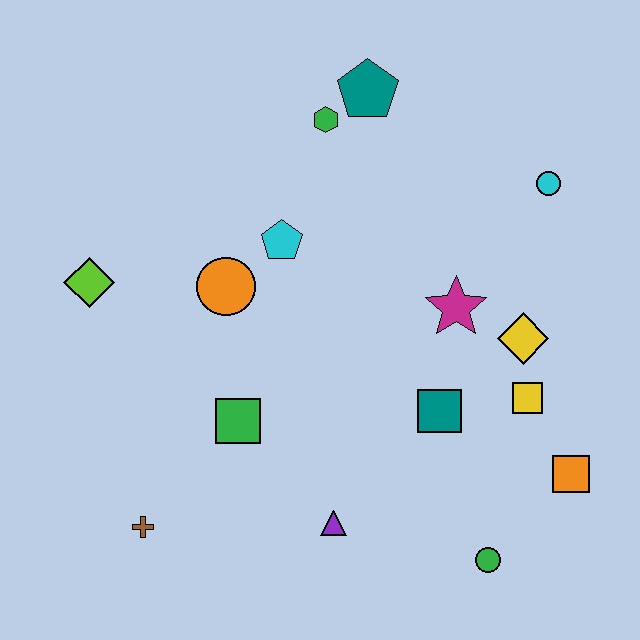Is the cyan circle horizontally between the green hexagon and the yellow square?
No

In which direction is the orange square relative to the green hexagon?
The orange square is below the green hexagon.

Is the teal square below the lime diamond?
Yes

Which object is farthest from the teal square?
The lime diamond is farthest from the teal square.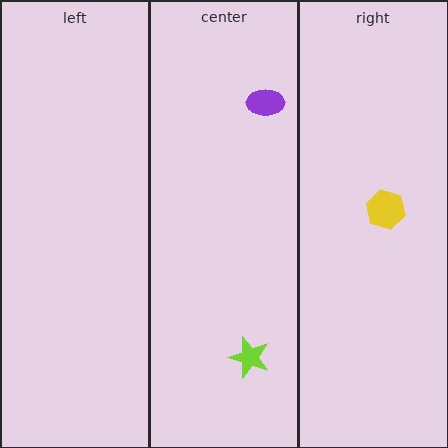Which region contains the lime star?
The center region.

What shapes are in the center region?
The lime star, the purple ellipse.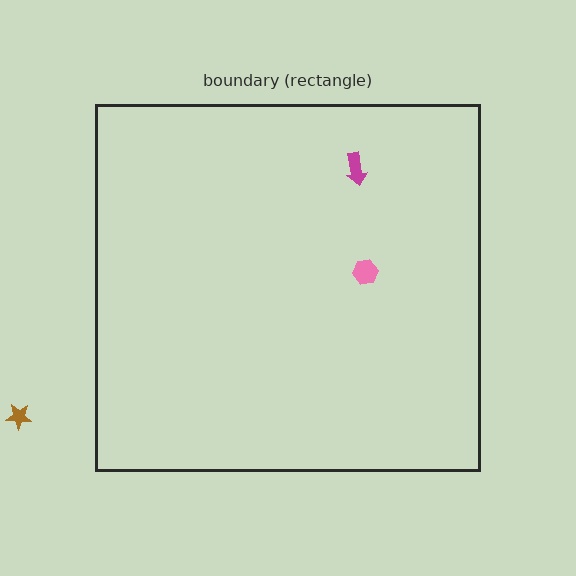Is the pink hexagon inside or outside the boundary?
Inside.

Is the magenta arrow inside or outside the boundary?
Inside.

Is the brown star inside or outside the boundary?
Outside.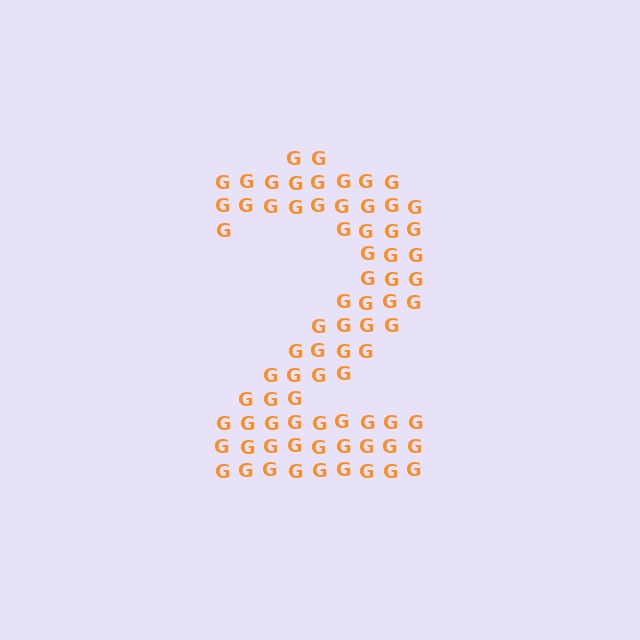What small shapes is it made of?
It is made of small letter G's.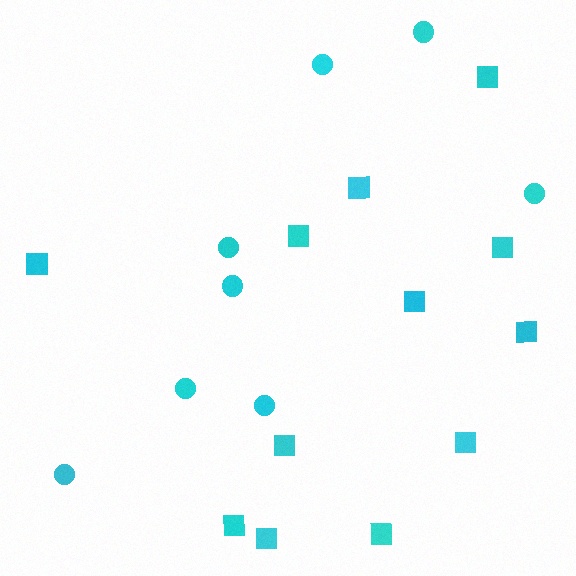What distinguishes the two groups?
There are 2 groups: one group of circles (8) and one group of squares (12).